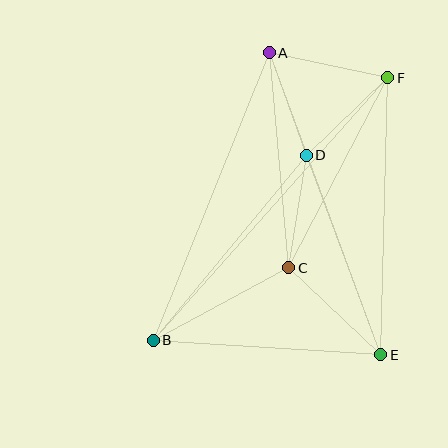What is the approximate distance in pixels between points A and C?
The distance between A and C is approximately 216 pixels.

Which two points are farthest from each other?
Points B and F are farthest from each other.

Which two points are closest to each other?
Points A and D are closest to each other.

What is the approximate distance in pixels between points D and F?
The distance between D and F is approximately 113 pixels.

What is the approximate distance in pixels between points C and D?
The distance between C and D is approximately 114 pixels.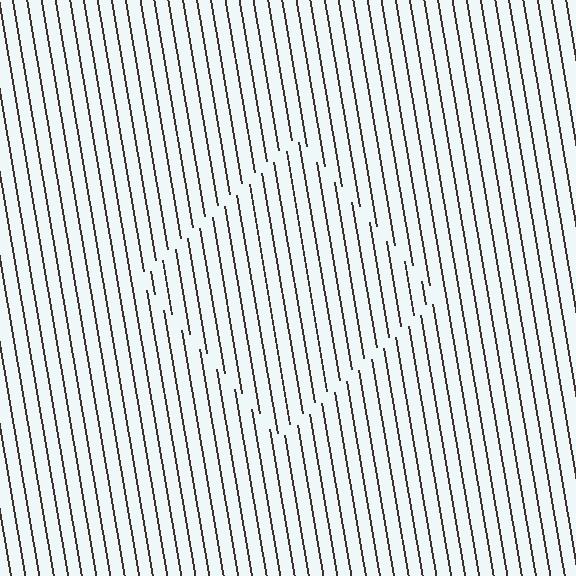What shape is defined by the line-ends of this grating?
An illusory square. The interior of the shape contains the same grating, shifted by half a period — the contour is defined by the phase discontinuity where line-ends from the inner and outer gratings abut.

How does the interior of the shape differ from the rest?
The interior of the shape contains the same grating, shifted by half a period — the contour is defined by the phase discontinuity where line-ends from the inner and outer gratings abut.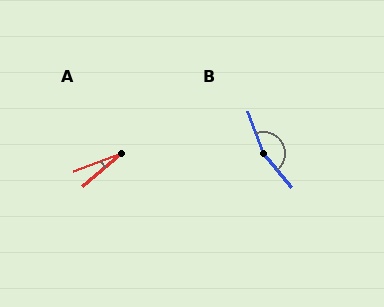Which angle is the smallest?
A, at approximately 21 degrees.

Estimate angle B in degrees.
Approximately 161 degrees.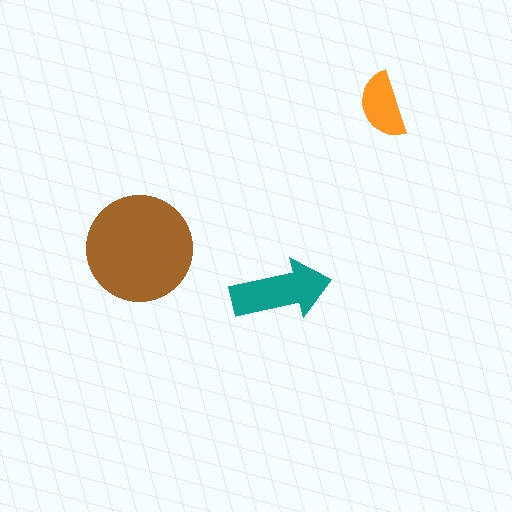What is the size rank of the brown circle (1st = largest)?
1st.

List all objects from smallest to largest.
The orange semicircle, the teal arrow, the brown circle.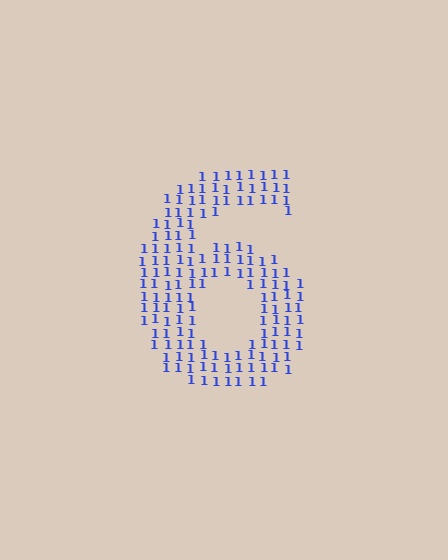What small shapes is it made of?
It is made of small digit 1's.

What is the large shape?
The large shape is the digit 6.